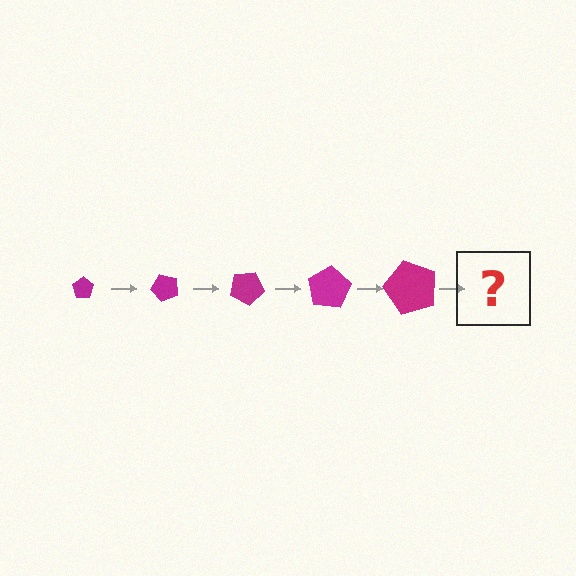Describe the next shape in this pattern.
It should be a pentagon, larger than the previous one and rotated 250 degrees from the start.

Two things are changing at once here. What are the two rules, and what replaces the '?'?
The two rules are that the pentagon grows larger each step and it rotates 50 degrees each step. The '?' should be a pentagon, larger than the previous one and rotated 250 degrees from the start.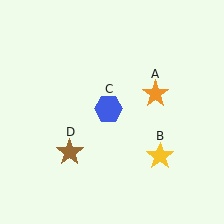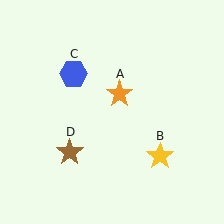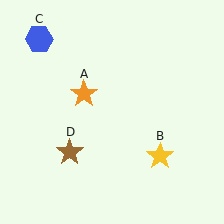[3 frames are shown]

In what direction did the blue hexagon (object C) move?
The blue hexagon (object C) moved up and to the left.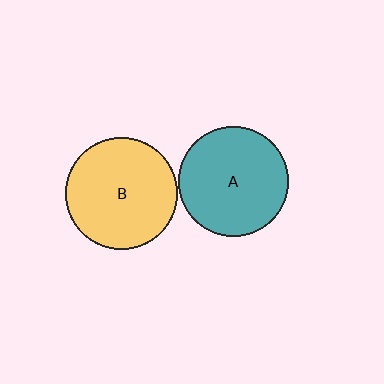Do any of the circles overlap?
No, none of the circles overlap.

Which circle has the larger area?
Circle B (yellow).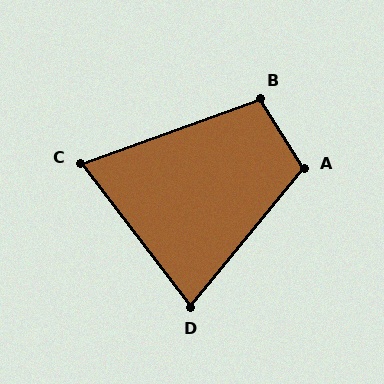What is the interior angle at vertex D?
Approximately 77 degrees (acute).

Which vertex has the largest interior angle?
A, at approximately 108 degrees.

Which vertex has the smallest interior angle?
C, at approximately 72 degrees.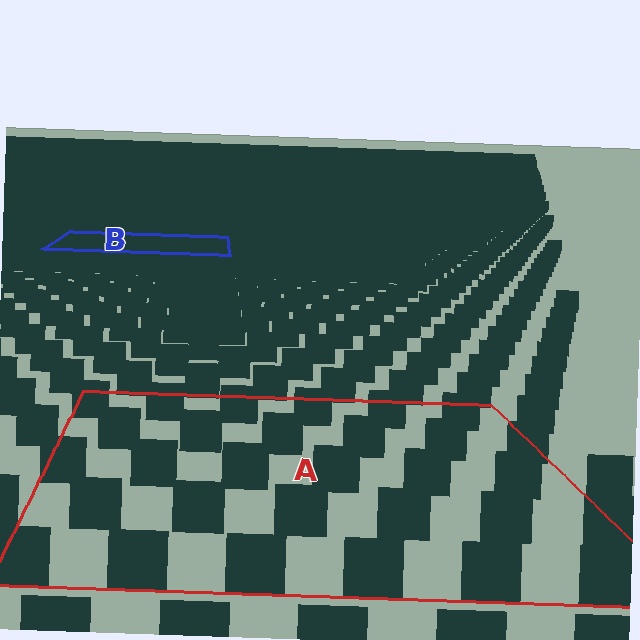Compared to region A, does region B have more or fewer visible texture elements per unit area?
Region B has more texture elements per unit area — they are packed more densely because it is farther away.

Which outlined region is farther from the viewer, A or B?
Region B is farther from the viewer — the texture elements inside it appear smaller and more densely packed.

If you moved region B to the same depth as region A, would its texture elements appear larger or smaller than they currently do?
They would appear larger. At a closer depth, the same texture elements are projected at a bigger on-screen size.